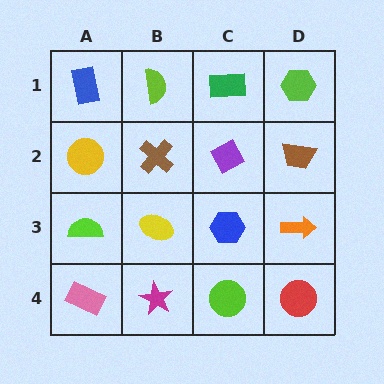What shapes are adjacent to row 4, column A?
A lime semicircle (row 3, column A), a magenta star (row 4, column B).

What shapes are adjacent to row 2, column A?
A blue rectangle (row 1, column A), a lime semicircle (row 3, column A), a brown cross (row 2, column B).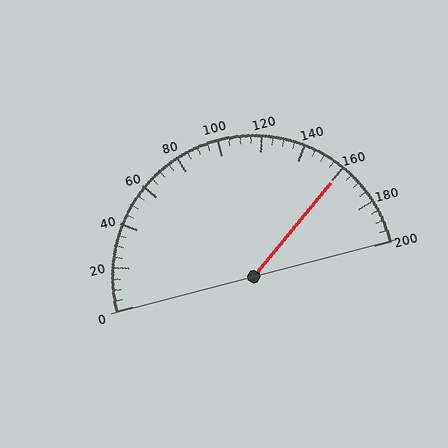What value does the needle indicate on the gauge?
The needle indicates approximately 160.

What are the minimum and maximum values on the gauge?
The gauge ranges from 0 to 200.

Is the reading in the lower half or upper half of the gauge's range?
The reading is in the upper half of the range (0 to 200).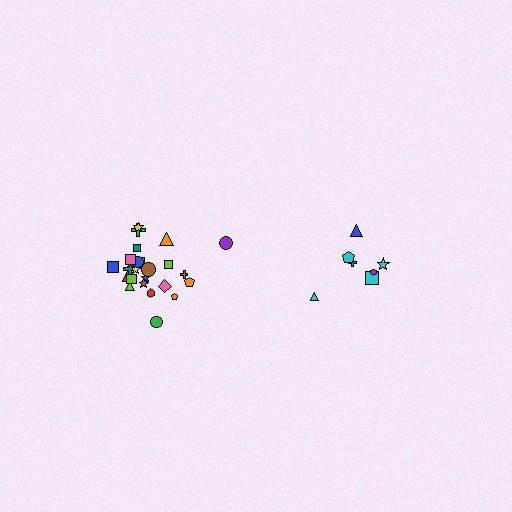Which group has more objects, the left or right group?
The left group.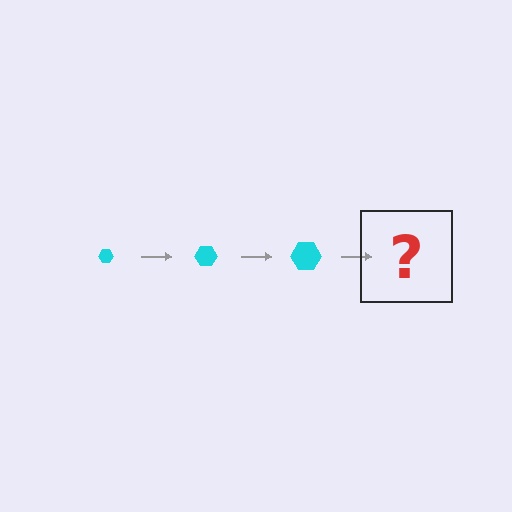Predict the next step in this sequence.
The next step is a cyan hexagon, larger than the previous one.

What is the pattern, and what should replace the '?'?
The pattern is that the hexagon gets progressively larger each step. The '?' should be a cyan hexagon, larger than the previous one.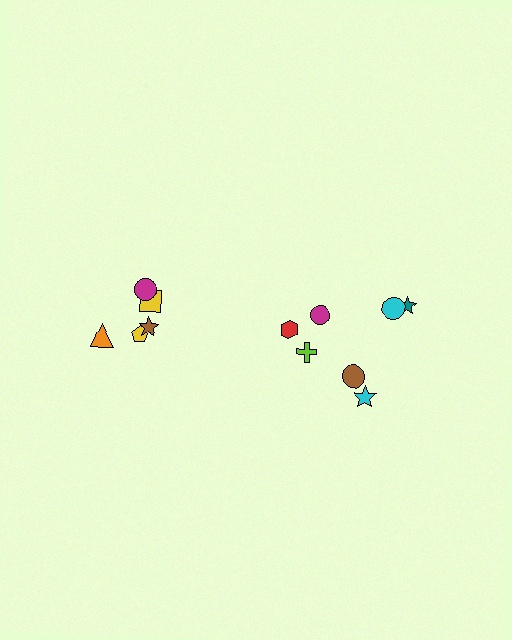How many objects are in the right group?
There are 7 objects.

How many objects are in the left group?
There are 5 objects.